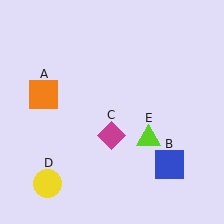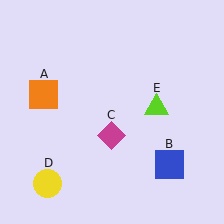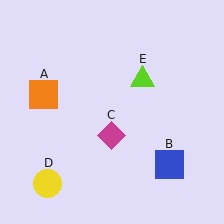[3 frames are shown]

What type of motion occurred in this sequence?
The lime triangle (object E) rotated counterclockwise around the center of the scene.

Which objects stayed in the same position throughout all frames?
Orange square (object A) and blue square (object B) and magenta diamond (object C) and yellow circle (object D) remained stationary.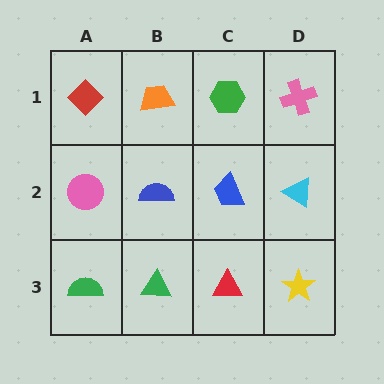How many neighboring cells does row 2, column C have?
4.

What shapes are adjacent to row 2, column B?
An orange trapezoid (row 1, column B), a green triangle (row 3, column B), a pink circle (row 2, column A), a blue trapezoid (row 2, column C).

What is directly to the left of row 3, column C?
A green triangle.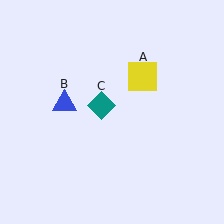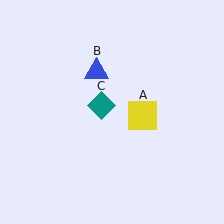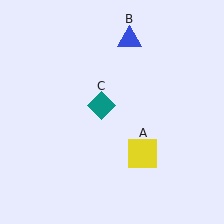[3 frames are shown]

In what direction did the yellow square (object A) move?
The yellow square (object A) moved down.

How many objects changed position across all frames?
2 objects changed position: yellow square (object A), blue triangle (object B).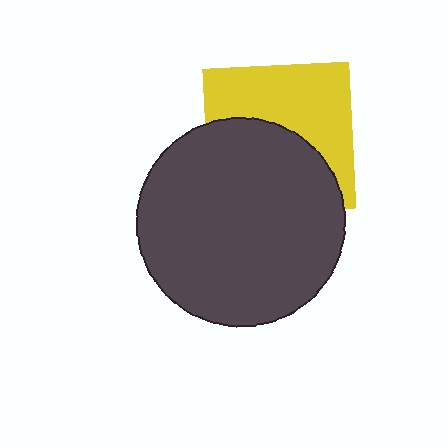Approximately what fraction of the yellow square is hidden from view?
Roughly 50% of the yellow square is hidden behind the dark gray circle.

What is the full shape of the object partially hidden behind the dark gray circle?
The partially hidden object is a yellow square.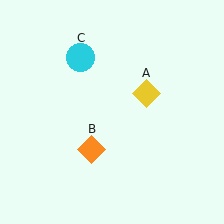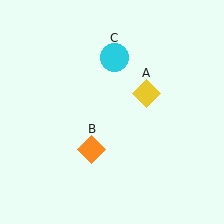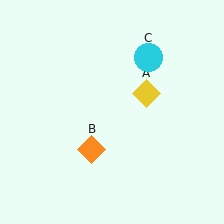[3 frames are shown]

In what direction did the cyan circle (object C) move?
The cyan circle (object C) moved right.